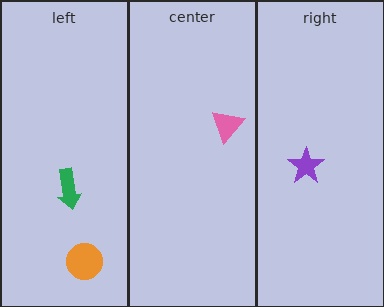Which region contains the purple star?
The right region.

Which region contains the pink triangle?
The center region.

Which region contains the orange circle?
The left region.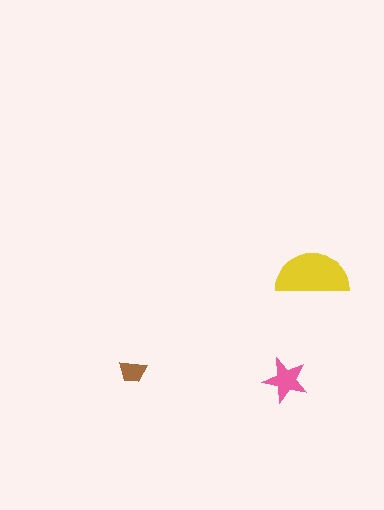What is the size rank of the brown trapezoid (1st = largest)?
3rd.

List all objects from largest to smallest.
The yellow semicircle, the pink star, the brown trapezoid.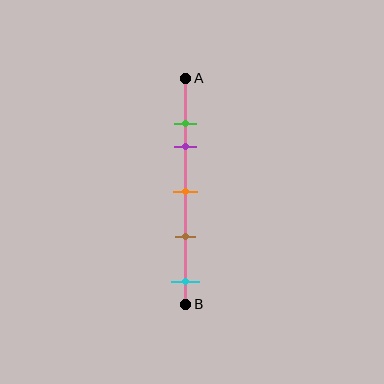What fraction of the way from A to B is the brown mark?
The brown mark is approximately 70% (0.7) of the way from A to B.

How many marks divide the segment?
There are 5 marks dividing the segment.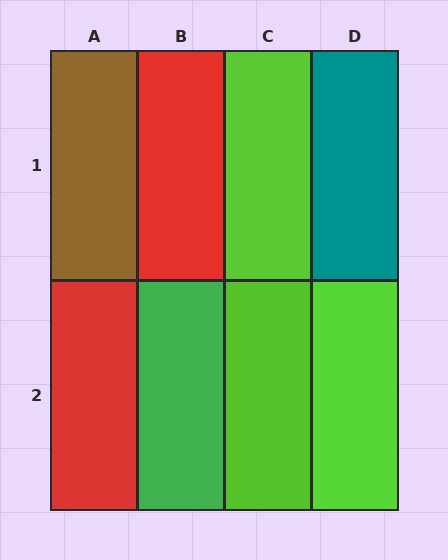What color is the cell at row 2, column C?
Lime.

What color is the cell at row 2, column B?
Green.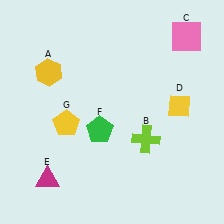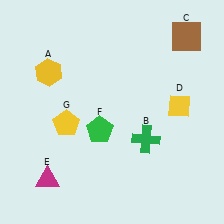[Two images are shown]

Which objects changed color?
B changed from lime to green. C changed from pink to brown.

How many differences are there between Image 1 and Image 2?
There are 2 differences between the two images.